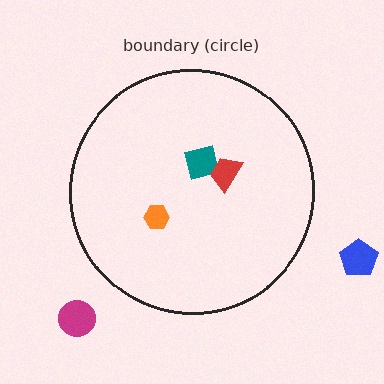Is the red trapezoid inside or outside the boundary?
Inside.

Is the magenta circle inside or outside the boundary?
Outside.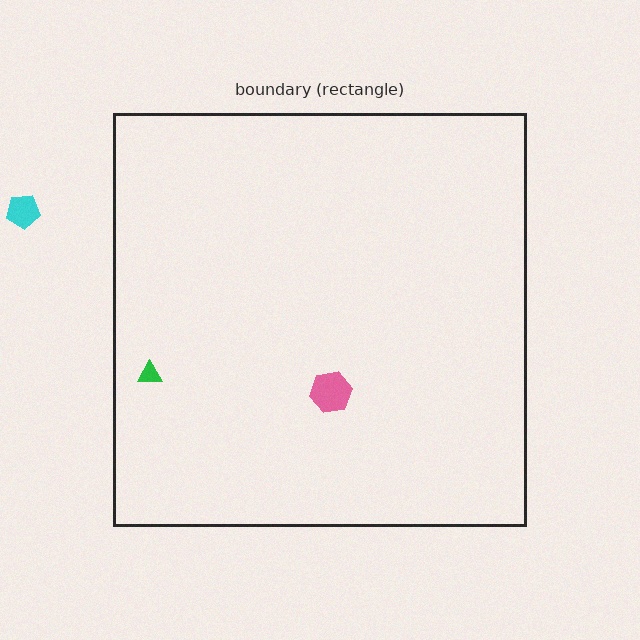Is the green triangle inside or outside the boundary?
Inside.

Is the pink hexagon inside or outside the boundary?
Inside.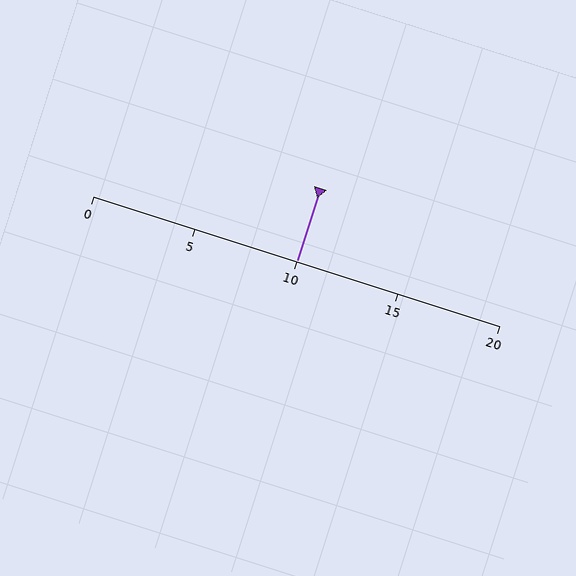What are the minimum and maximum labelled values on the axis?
The axis runs from 0 to 20.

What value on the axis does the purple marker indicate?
The marker indicates approximately 10.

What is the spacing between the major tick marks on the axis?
The major ticks are spaced 5 apart.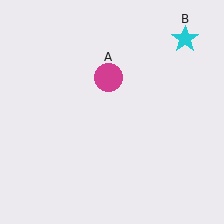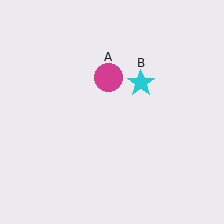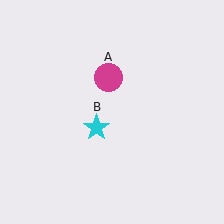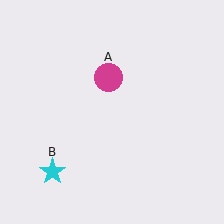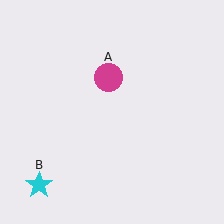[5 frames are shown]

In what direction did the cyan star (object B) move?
The cyan star (object B) moved down and to the left.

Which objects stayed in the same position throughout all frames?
Magenta circle (object A) remained stationary.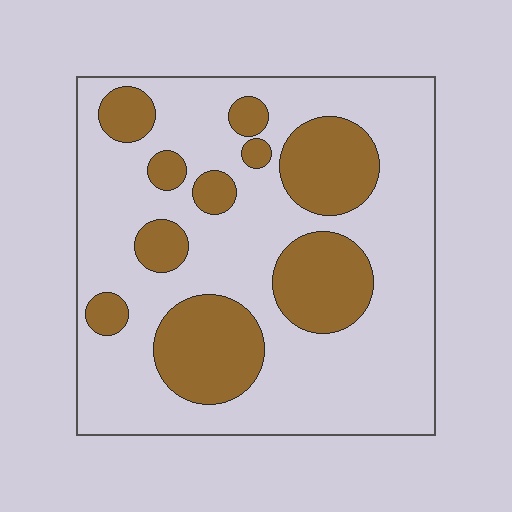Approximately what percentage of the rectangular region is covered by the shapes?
Approximately 30%.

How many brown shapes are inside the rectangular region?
10.